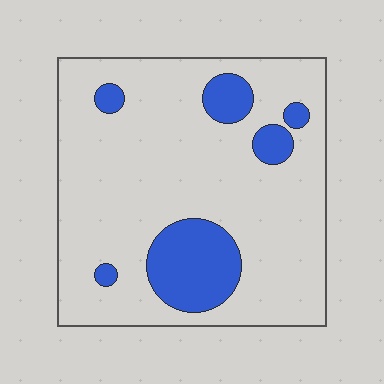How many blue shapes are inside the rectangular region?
6.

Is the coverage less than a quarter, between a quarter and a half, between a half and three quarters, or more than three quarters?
Less than a quarter.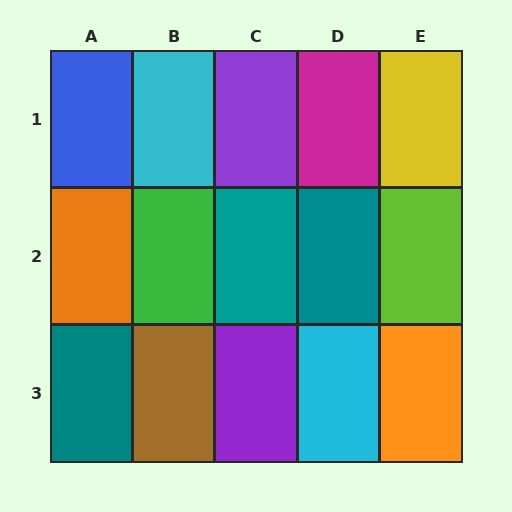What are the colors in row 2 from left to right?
Orange, green, teal, teal, lime.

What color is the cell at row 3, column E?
Orange.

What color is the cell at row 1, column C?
Purple.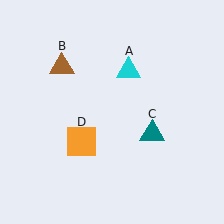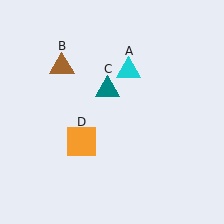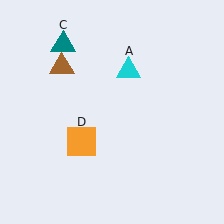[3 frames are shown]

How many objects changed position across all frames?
1 object changed position: teal triangle (object C).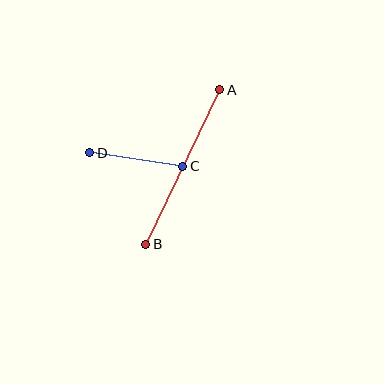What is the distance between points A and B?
The distance is approximately 172 pixels.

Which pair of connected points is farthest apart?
Points A and B are farthest apart.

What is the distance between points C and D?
The distance is approximately 94 pixels.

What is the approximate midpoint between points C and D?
The midpoint is at approximately (136, 159) pixels.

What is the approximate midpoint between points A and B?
The midpoint is at approximately (183, 167) pixels.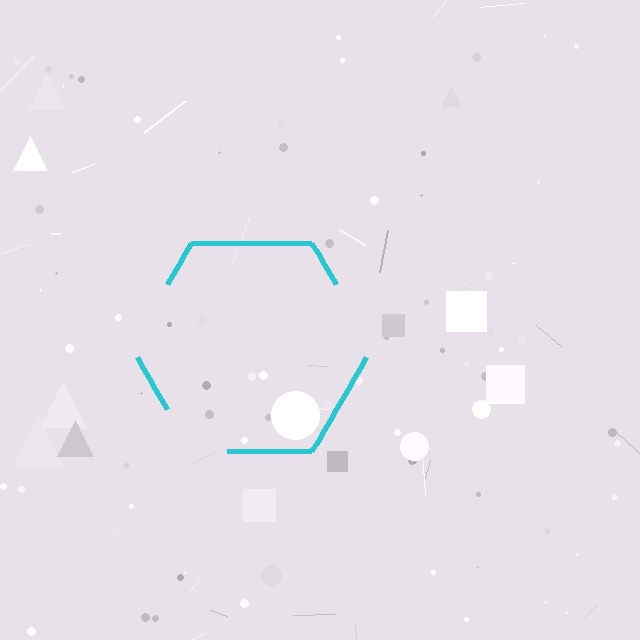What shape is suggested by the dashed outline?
The dashed outline suggests a hexagon.